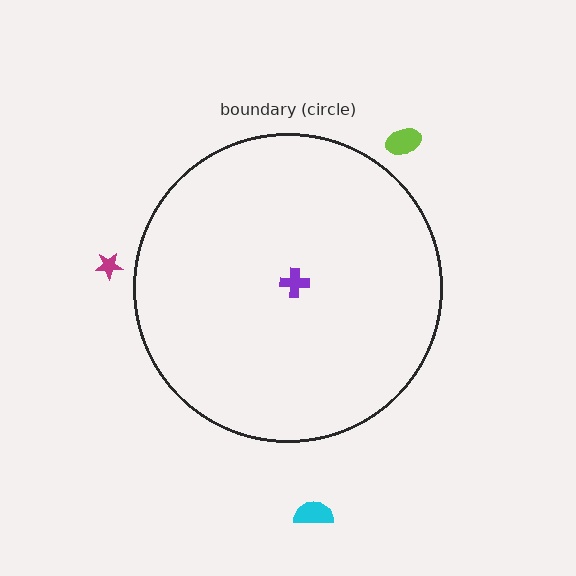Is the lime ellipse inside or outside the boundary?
Outside.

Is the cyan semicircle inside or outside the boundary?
Outside.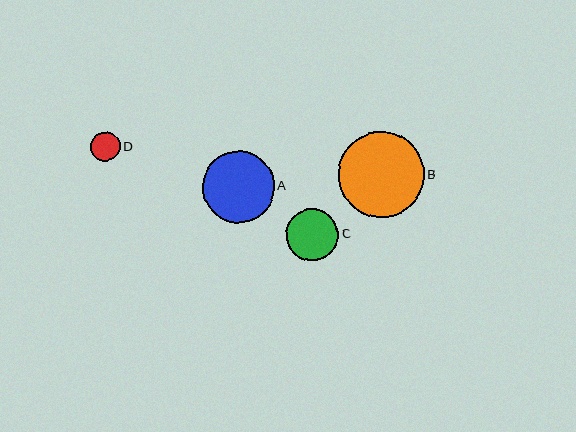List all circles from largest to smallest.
From largest to smallest: B, A, C, D.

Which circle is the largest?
Circle B is the largest with a size of approximately 86 pixels.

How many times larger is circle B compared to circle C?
Circle B is approximately 1.6 times the size of circle C.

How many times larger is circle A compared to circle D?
Circle A is approximately 2.5 times the size of circle D.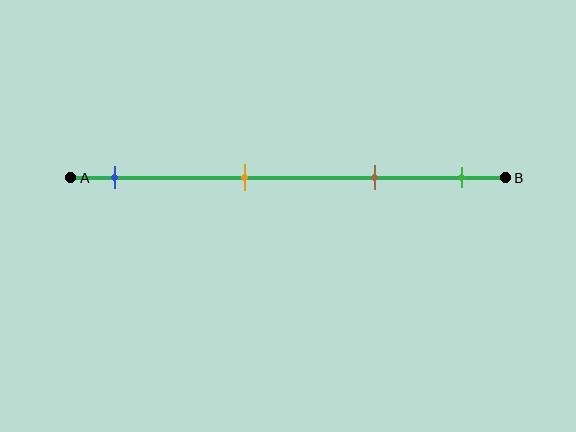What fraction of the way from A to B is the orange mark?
The orange mark is approximately 40% (0.4) of the way from A to B.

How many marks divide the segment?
There are 4 marks dividing the segment.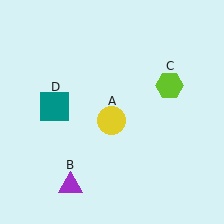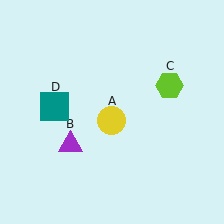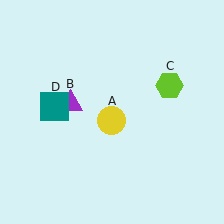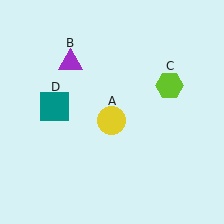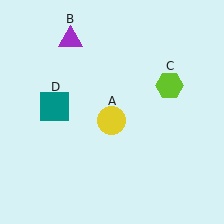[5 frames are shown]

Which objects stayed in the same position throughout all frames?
Yellow circle (object A) and lime hexagon (object C) and teal square (object D) remained stationary.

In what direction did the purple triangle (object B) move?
The purple triangle (object B) moved up.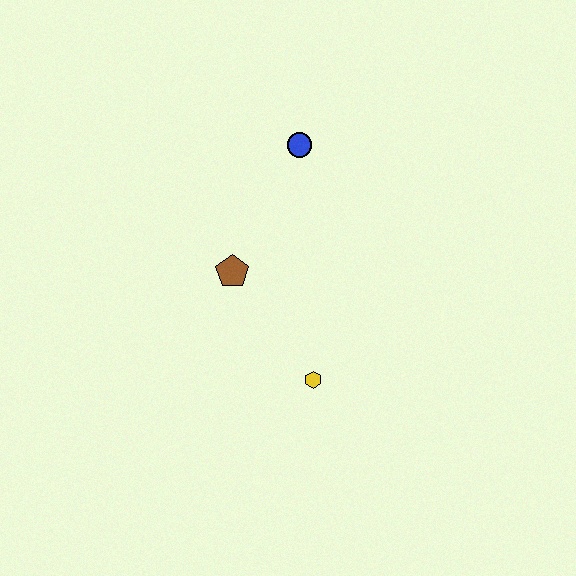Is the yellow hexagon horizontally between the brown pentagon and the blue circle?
No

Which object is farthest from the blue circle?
The yellow hexagon is farthest from the blue circle.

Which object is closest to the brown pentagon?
The yellow hexagon is closest to the brown pentagon.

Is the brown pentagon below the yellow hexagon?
No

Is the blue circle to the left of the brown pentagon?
No